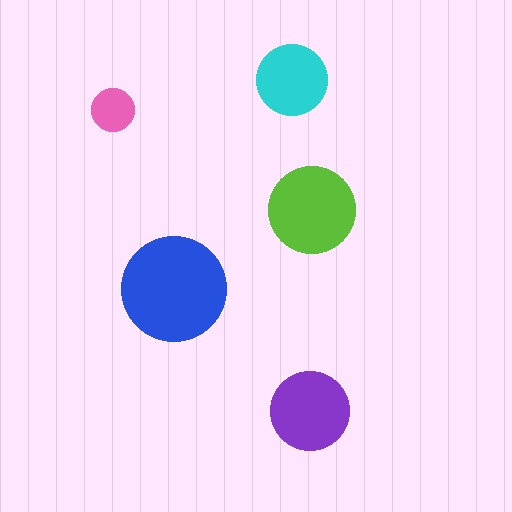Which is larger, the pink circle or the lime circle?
The lime one.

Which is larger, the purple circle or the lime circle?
The lime one.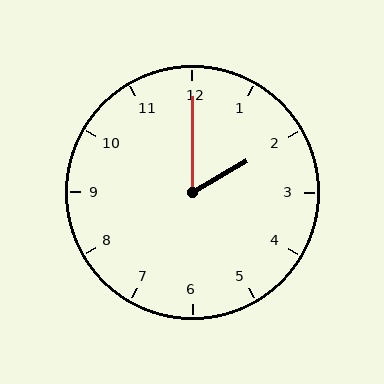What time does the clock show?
2:00.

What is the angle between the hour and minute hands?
Approximately 60 degrees.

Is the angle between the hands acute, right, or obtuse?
It is acute.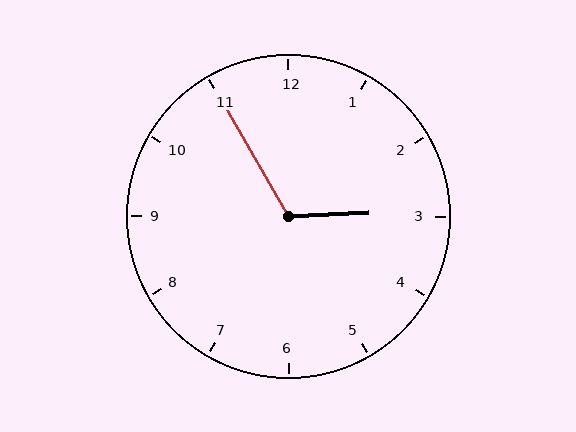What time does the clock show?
2:55.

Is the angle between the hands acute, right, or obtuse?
It is obtuse.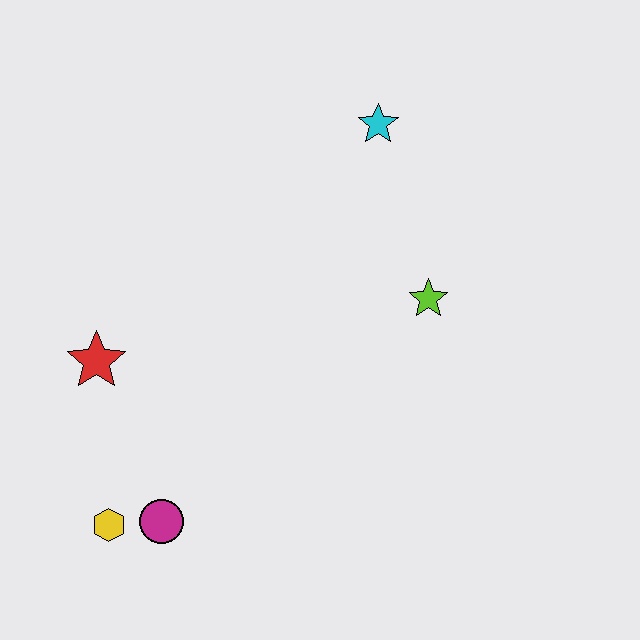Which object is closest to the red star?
The yellow hexagon is closest to the red star.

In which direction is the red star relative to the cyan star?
The red star is to the left of the cyan star.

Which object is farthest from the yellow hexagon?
The cyan star is farthest from the yellow hexagon.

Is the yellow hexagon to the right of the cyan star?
No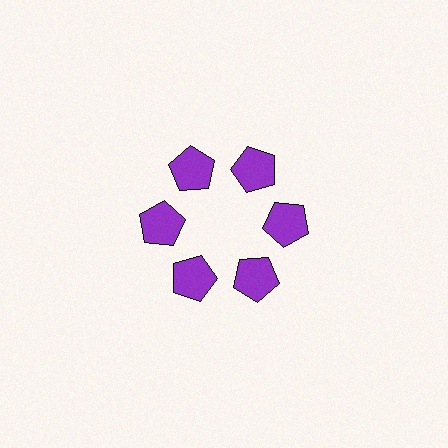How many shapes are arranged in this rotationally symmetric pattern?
There are 6 shapes, arranged in 6 groups of 1.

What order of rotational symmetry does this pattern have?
This pattern has 6-fold rotational symmetry.